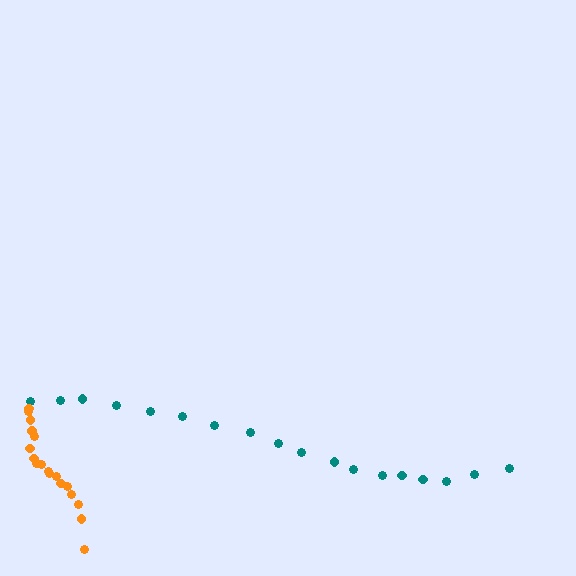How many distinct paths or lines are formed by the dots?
There are 2 distinct paths.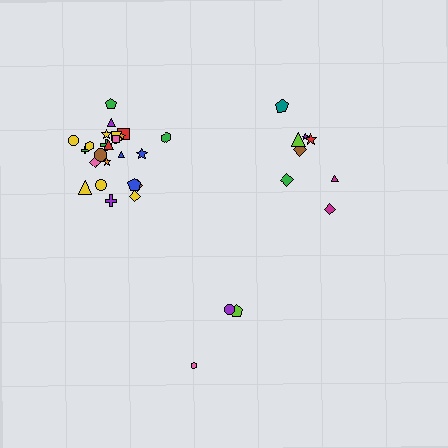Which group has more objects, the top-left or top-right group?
The top-left group.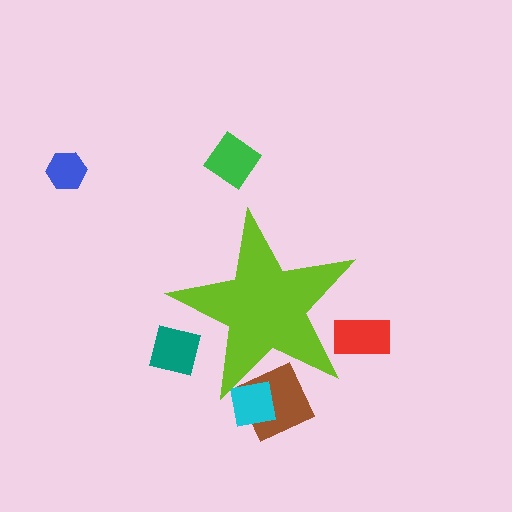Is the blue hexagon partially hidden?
No, the blue hexagon is fully visible.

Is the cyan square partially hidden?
Yes, the cyan square is partially hidden behind the lime star.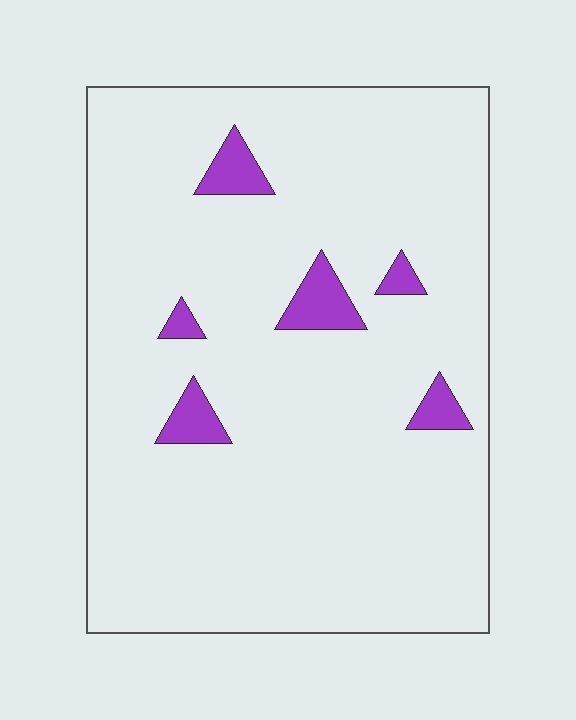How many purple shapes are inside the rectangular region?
6.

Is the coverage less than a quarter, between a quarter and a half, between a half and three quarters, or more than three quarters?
Less than a quarter.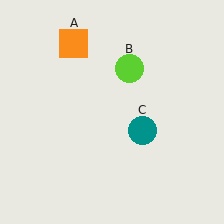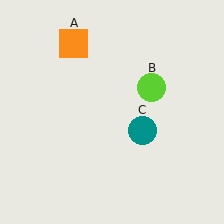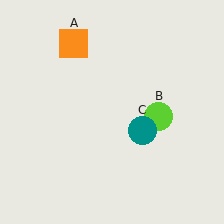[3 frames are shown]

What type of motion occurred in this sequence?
The lime circle (object B) rotated clockwise around the center of the scene.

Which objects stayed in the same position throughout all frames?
Orange square (object A) and teal circle (object C) remained stationary.